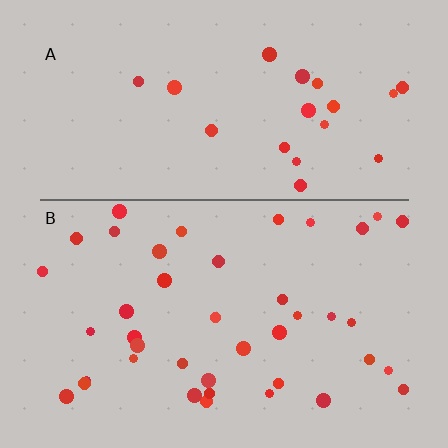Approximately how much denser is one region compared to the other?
Approximately 2.0× — region B over region A.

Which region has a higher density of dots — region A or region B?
B (the bottom).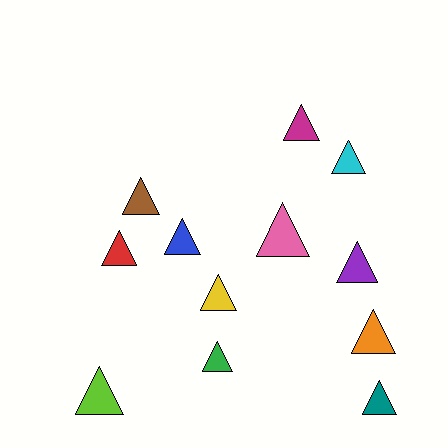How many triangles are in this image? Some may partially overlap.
There are 12 triangles.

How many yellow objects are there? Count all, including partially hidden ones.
There is 1 yellow object.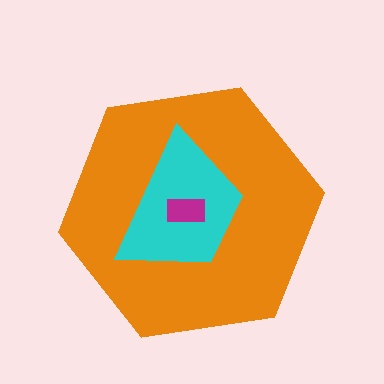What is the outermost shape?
The orange hexagon.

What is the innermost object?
The magenta rectangle.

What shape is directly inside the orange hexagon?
The cyan trapezoid.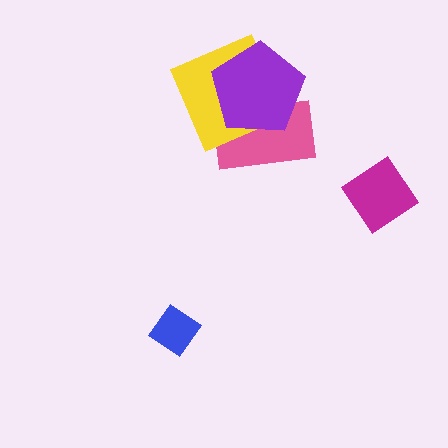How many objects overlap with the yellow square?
2 objects overlap with the yellow square.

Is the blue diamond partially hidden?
No, no other shape covers it.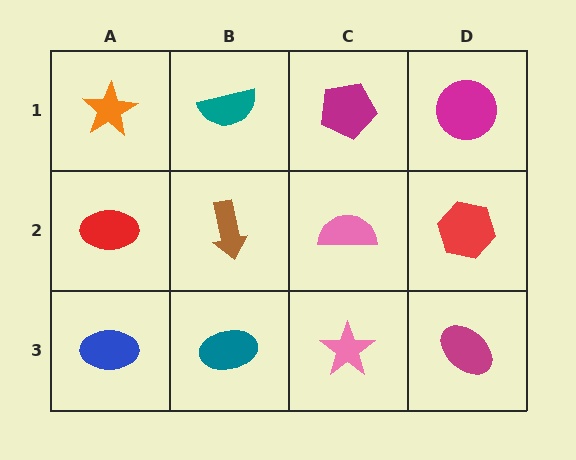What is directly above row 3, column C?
A pink semicircle.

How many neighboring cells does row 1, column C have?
3.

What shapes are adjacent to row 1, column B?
A brown arrow (row 2, column B), an orange star (row 1, column A), a magenta pentagon (row 1, column C).